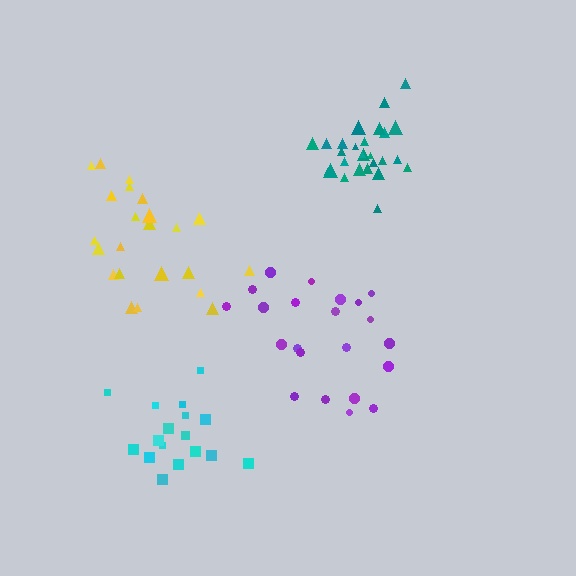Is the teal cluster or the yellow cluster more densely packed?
Teal.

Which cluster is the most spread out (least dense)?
Purple.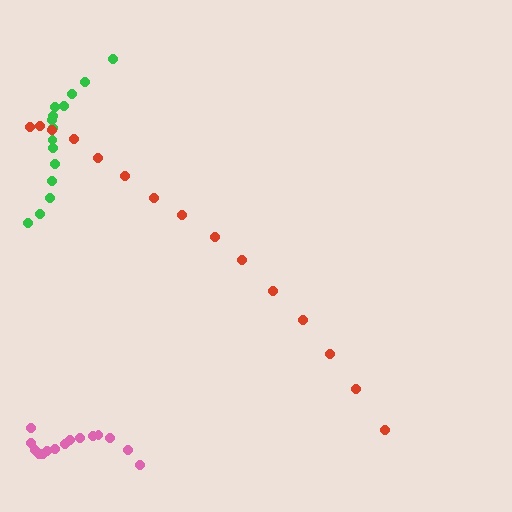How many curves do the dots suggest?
There are 3 distinct paths.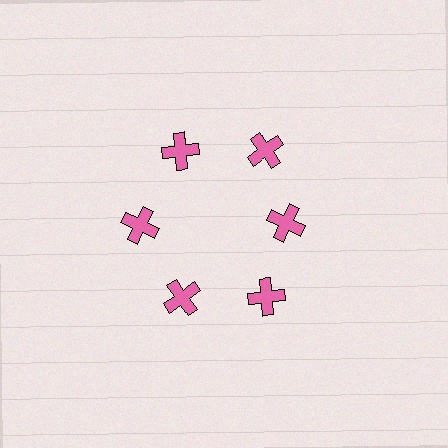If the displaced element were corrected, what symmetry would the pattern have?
It would have 6-fold rotational symmetry — the pattern would map onto itself every 60 degrees.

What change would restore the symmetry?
The symmetry would be restored by moving it outward, back onto the ring so that all 6 crosses sit at equal angles and equal distance from the center.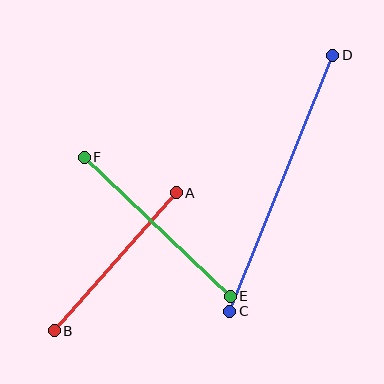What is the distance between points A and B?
The distance is approximately 184 pixels.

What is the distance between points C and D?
The distance is approximately 276 pixels.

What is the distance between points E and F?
The distance is approximately 202 pixels.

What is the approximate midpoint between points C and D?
The midpoint is at approximately (281, 183) pixels.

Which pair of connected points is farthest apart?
Points C and D are farthest apart.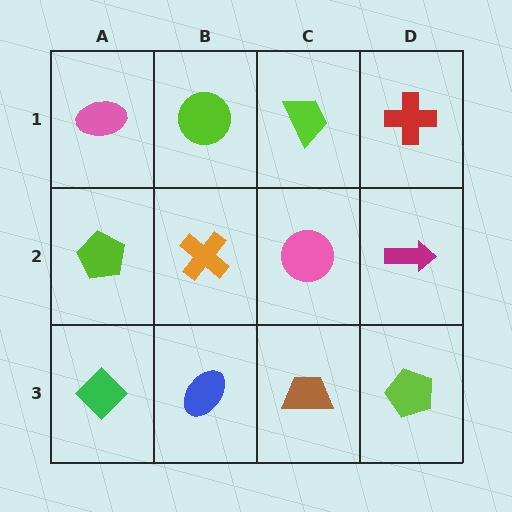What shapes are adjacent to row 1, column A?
A lime pentagon (row 2, column A), a lime circle (row 1, column B).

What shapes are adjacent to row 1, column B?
An orange cross (row 2, column B), a pink ellipse (row 1, column A), a lime trapezoid (row 1, column C).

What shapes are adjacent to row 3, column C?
A pink circle (row 2, column C), a blue ellipse (row 3, column B), a lime pentagon (row 3, column D).